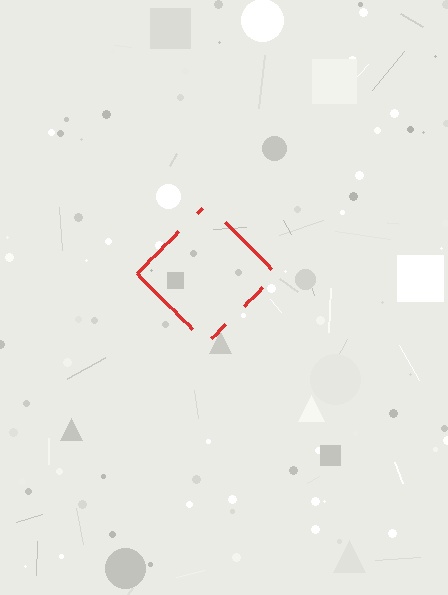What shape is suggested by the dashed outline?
The dashed outline suggests a diamond.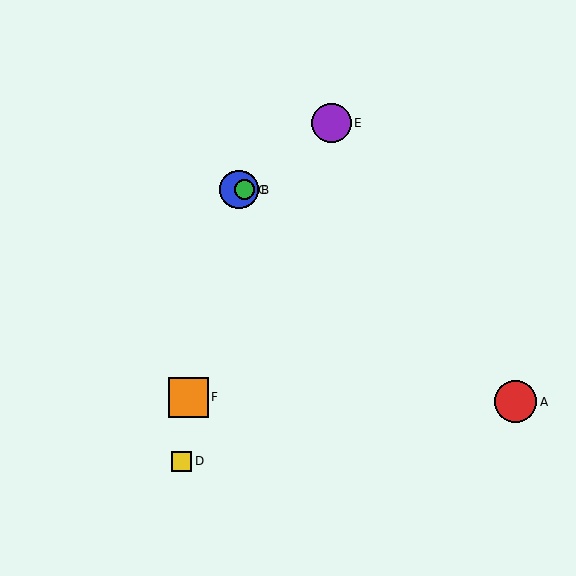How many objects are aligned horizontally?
2 objects (B, C) are aligned horizontally.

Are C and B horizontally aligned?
Yes, both are at y≈190.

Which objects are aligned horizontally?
Objects B, C are aligned horizontally.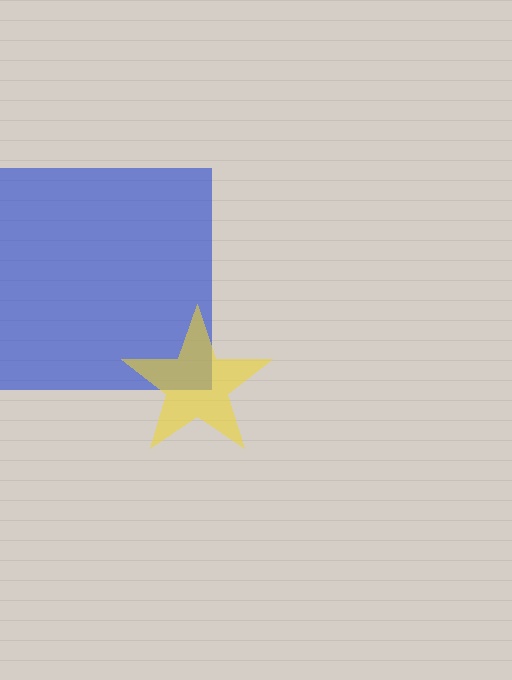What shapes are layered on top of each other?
The layered shapes are: a blue square, a yellow star.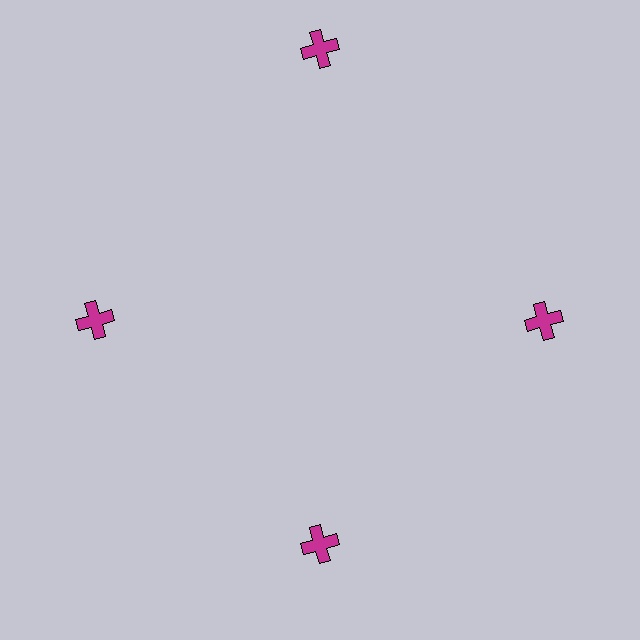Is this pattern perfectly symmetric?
No. The 4 magenta crosses are arranged in a ring, but one element near the 12 o'clock position is pushed outward from the center, breaking the 4-fold rotational symmetry.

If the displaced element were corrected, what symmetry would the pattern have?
It would have 4-fold rotational symmetry — the pattern would map onto itself every 90 degrees.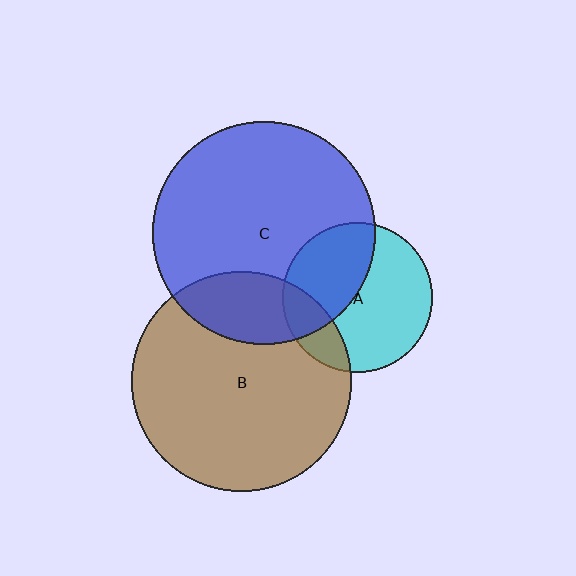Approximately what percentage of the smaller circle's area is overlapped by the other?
Approximately 40%.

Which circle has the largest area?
Circle C (blue).